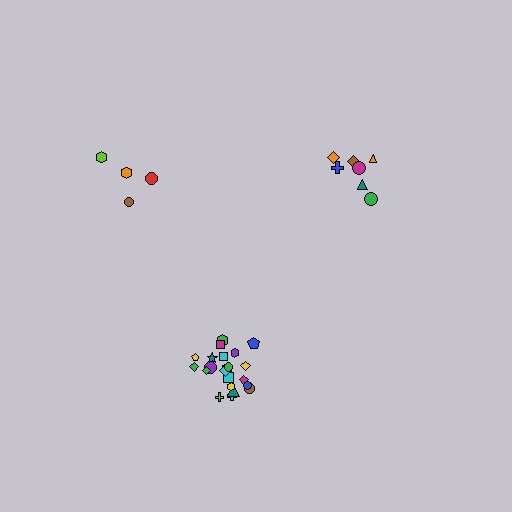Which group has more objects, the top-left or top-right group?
The top-right group.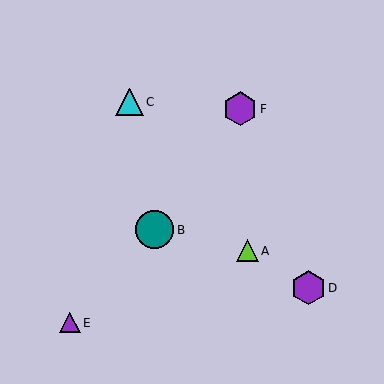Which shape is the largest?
The teal circle (labeled B) is the largest.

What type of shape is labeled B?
Shape B is a teal circle.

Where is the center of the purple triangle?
The center of the purple triangle is at (70, 323).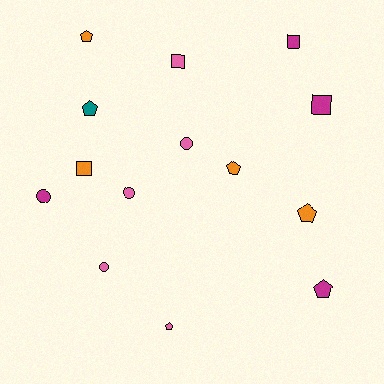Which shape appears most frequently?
Pentagon, with 6 objects.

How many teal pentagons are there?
There is 1 teal pentagon.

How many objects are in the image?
There are 14 objects.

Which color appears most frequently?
Pink, with 5 objects.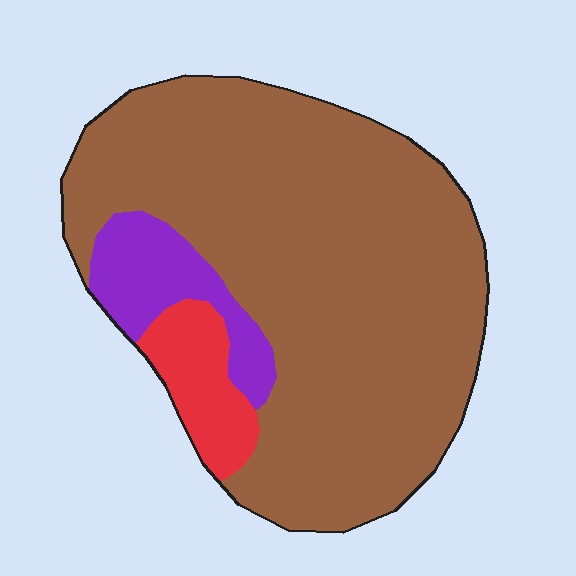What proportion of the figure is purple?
Purple covers about 10% of the figure.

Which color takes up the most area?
Brown, at roughly 80%.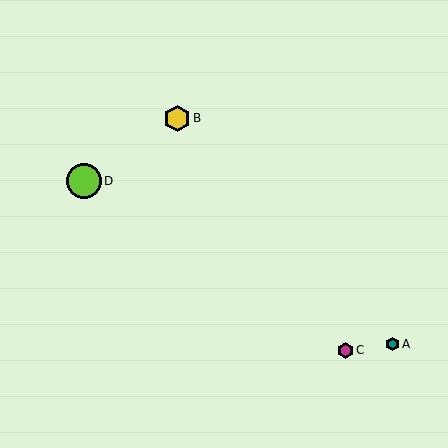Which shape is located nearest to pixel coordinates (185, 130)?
The yellow hexagon (labeled B) at (177, 118) is nearest to that location.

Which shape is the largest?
The lime circle (labeled D) is the largest.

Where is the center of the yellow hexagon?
The center of the yellow hexagon is at (177, 118).